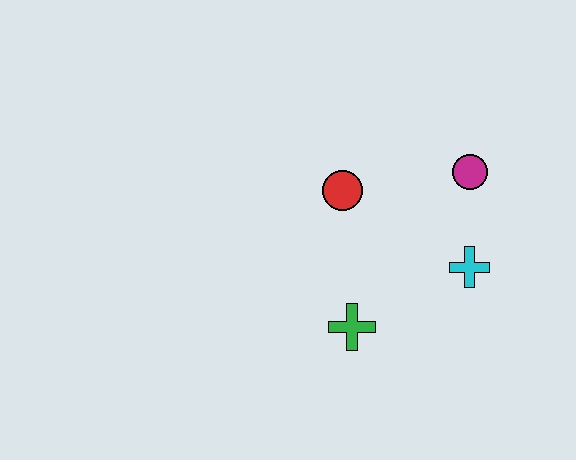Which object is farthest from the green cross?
The magenta circle is farthest from the green cross.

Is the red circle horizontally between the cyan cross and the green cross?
No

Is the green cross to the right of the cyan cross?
No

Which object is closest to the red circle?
The magenta circle is closest to the red circle.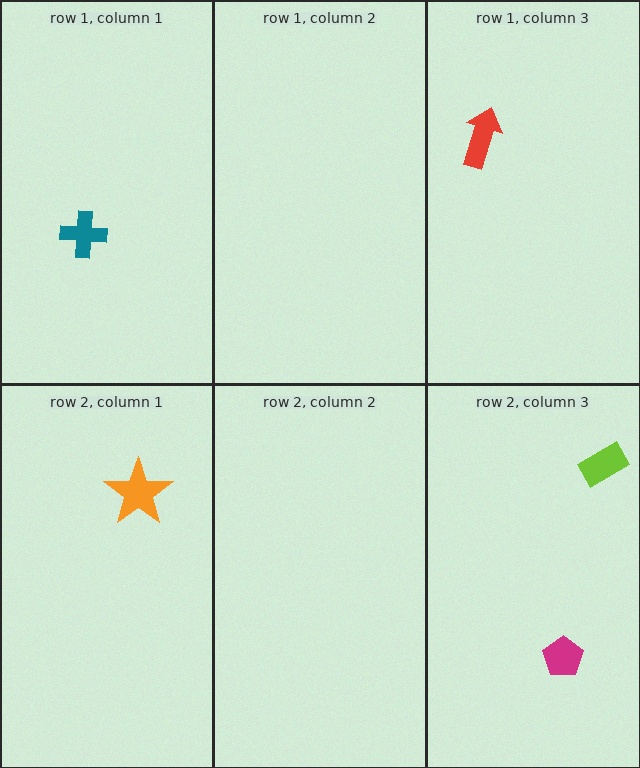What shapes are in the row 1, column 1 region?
The teal cross.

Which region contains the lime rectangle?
The row 2, column 3 region.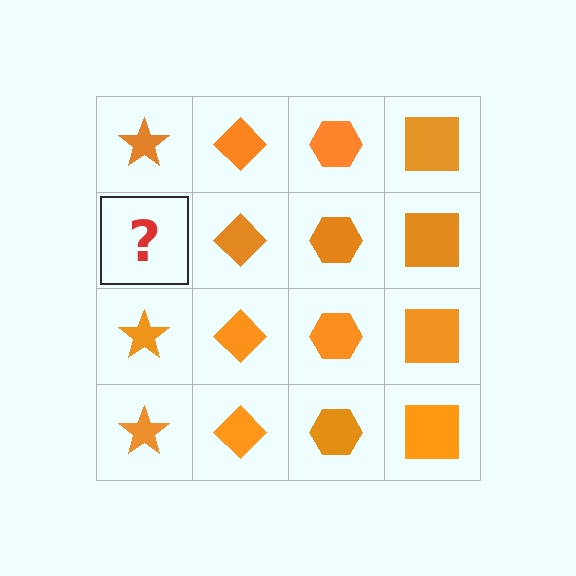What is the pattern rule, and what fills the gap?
The rule is that each column has a consistent shape. The gap should be filled with an orange star.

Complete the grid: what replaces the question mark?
The question mark should be replaced with an orange star.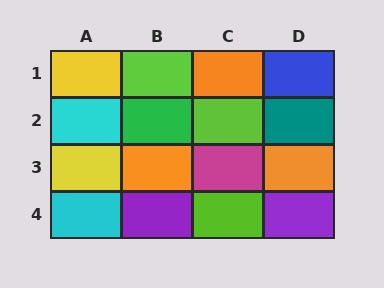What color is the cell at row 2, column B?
Green.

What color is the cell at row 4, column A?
Cyan.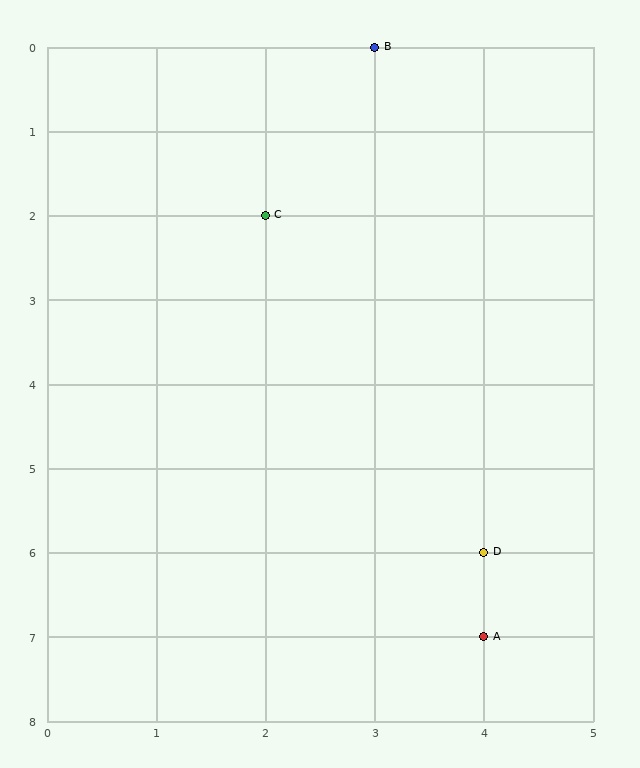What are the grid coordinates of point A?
Point A is at grid coordinates (4, 7).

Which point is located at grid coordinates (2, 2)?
Point C is at (2, 2).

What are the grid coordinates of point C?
Point C is at grid coordinates (2, 2).